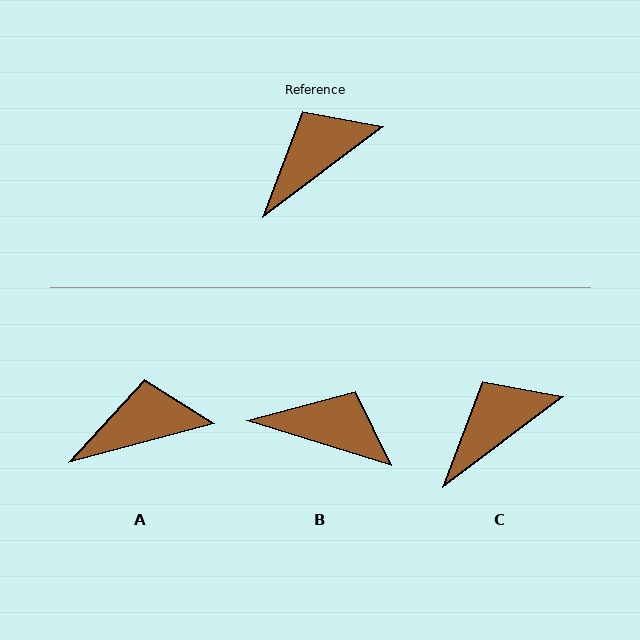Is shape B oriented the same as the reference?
No, it is off by about 54 degrees.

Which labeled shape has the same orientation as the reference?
C.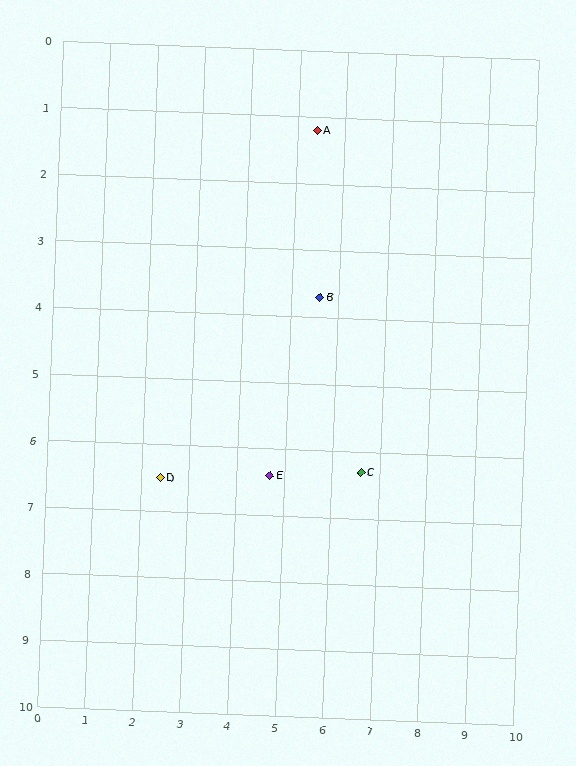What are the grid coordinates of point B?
Point B is at approximately (5.6, 3.7).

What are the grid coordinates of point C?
Point C is at approximately (6.6, 6.3).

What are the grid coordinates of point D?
Point D is at approximately (2.4, 6.5).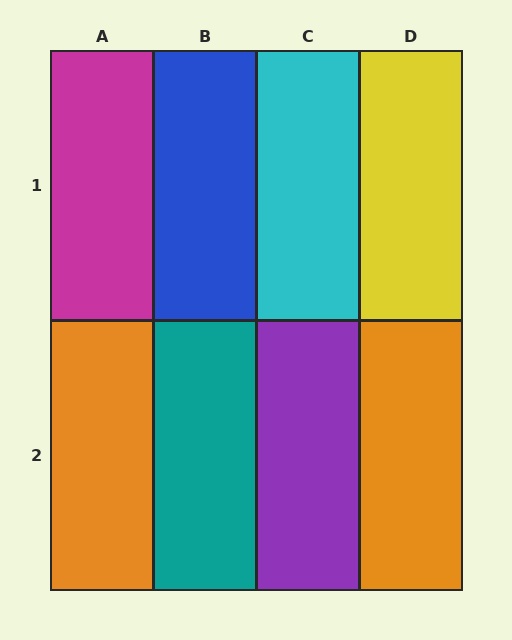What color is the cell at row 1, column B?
Blue.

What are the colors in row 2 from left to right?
Orange, teal, purple, orange.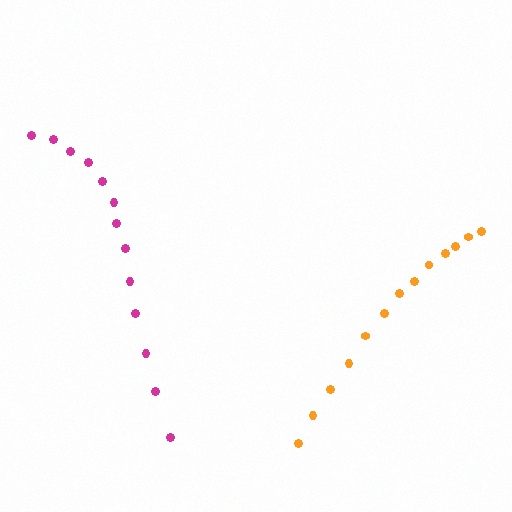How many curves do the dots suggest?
There are 2 distinct paths.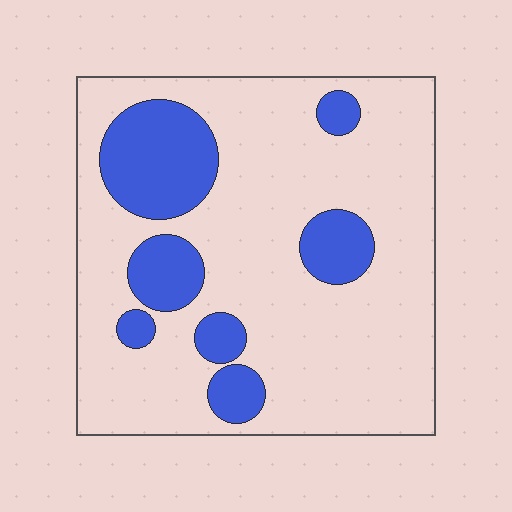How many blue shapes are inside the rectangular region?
7.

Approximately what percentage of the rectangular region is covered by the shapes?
Approximately 20%.